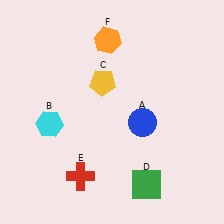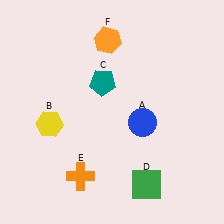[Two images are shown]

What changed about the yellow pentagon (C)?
In Image 1, C is yellow. In Image 2, it changed to teal.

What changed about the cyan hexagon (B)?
In Image 1, B is cyan. In Image 2, it changed to yellow.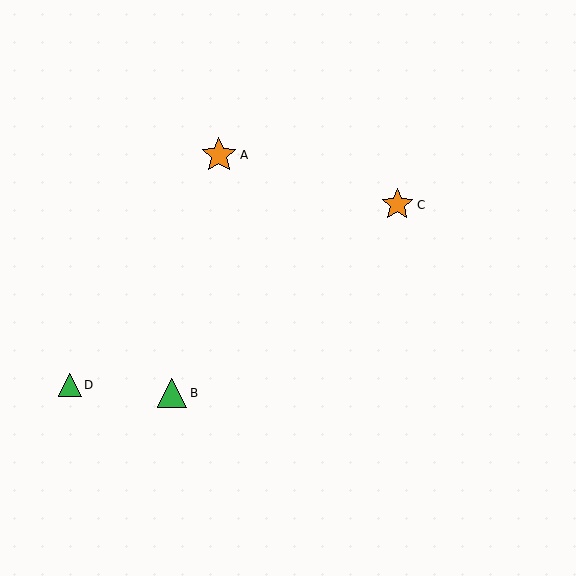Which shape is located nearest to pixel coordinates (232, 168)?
The orange star (labeled A) at (219, 155) is nearest to that location.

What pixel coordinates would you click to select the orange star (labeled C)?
Click at (397, 205) to select the orange star C.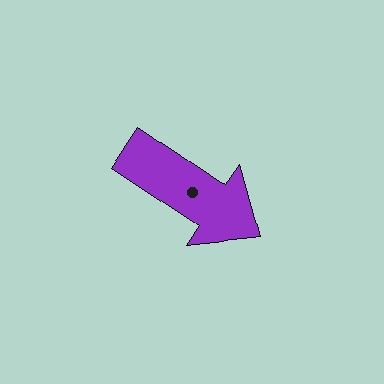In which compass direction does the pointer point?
Southeast.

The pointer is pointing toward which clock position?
Roughly 4 o'clock.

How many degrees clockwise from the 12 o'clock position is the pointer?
Approximately 124 degrees.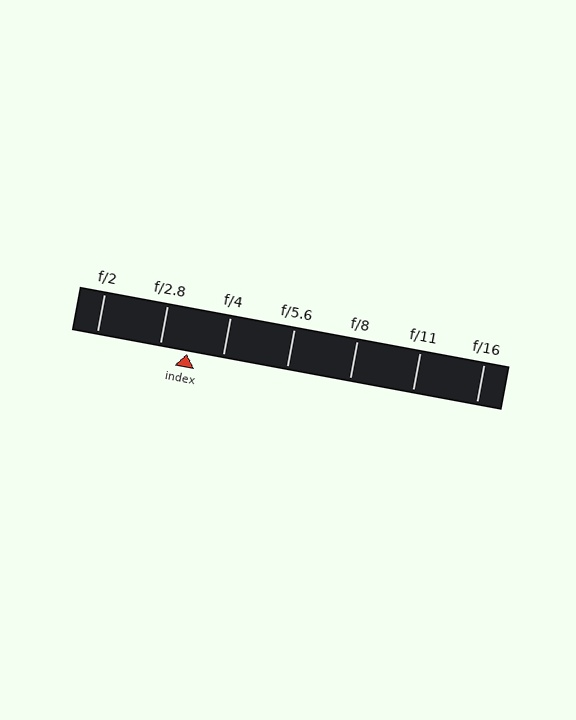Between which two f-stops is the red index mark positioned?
The index mark is between f/2.8 and f/4.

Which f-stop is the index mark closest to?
The index mark is closest to f/2.8.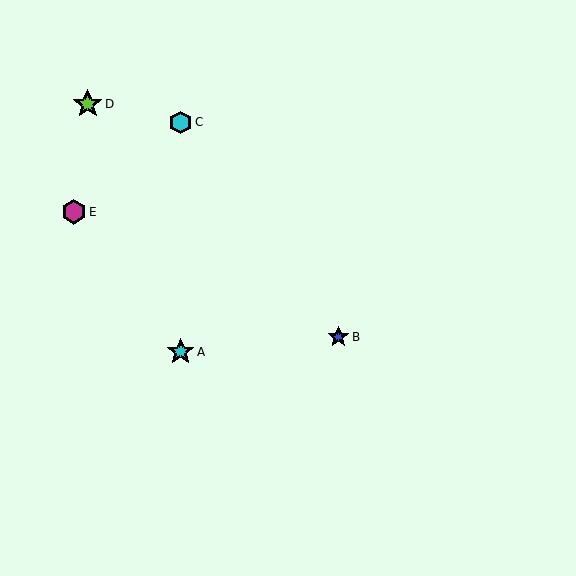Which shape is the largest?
The lime star (labeled D) is the largest.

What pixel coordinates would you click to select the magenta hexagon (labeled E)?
Click at (74, 212) to select the magenta hexagon E.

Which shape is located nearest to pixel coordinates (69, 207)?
The magenta hexagon (labeled E) at (74, 212) is nearest to that location.